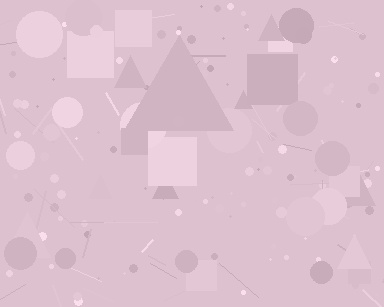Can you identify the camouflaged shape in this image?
The camouflaged shape is a triangle.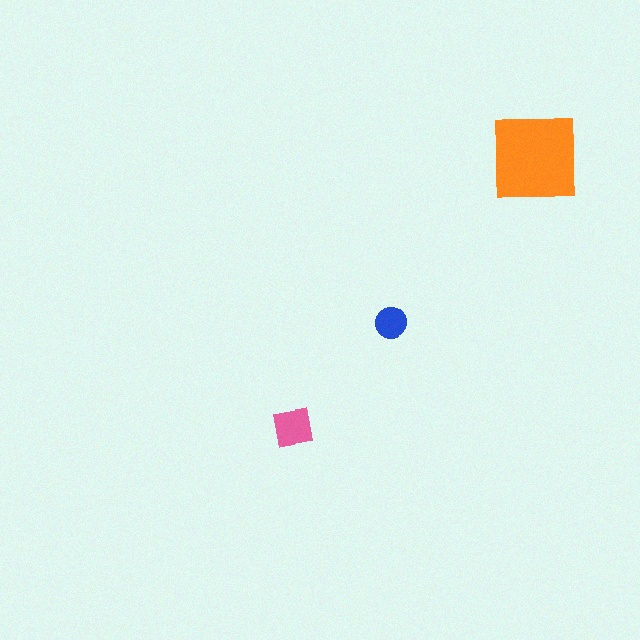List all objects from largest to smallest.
The orange square, the pink square, the blue circle.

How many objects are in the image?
There are 3 objects in the image.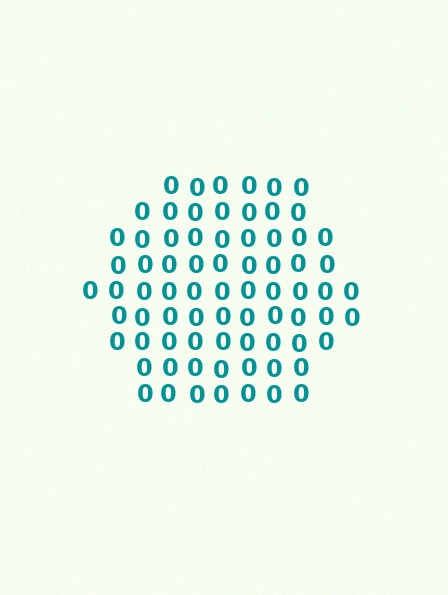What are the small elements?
The small elements are digit 0's.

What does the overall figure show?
The overall figure shows a hexagon.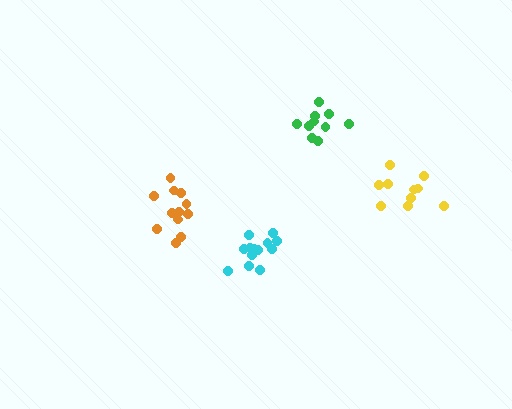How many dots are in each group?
Group 1: 13 dots, Group 2: 12 dots, Group 3: 10 dots, Group 4: 10 dots (45 total).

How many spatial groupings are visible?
There are 4 spatial groupings.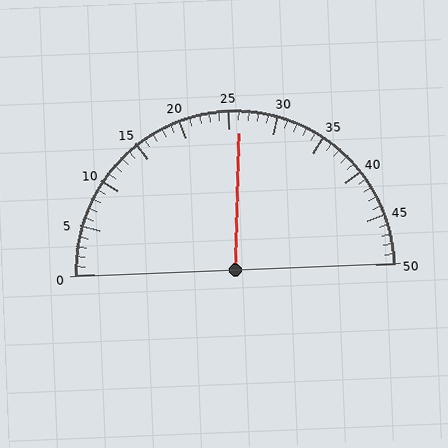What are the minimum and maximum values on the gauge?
The gauge ranges from 0 to 50.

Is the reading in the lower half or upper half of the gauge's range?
The reading is in the upper half of the range (0 to 50).